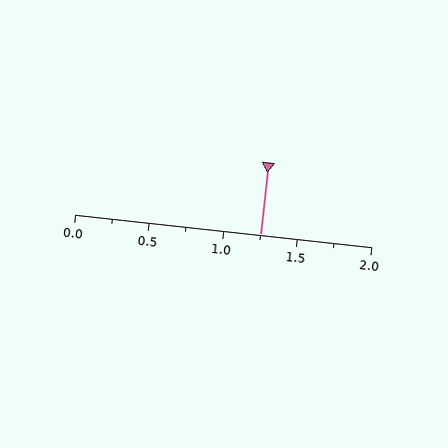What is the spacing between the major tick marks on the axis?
The major ticks are spaced 0.5 apart.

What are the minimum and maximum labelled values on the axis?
The axis runs from 0.0 to 2.0.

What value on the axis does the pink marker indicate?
The marker indicates approximately 1.25.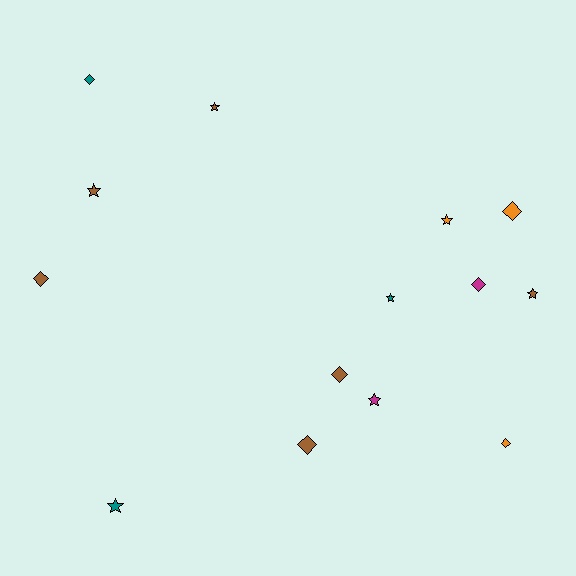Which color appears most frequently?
Brown, with 6 objects.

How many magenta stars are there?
There is 1 magenta star.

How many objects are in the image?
There are 14 objects.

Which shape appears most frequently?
Diamond, with 7 objects.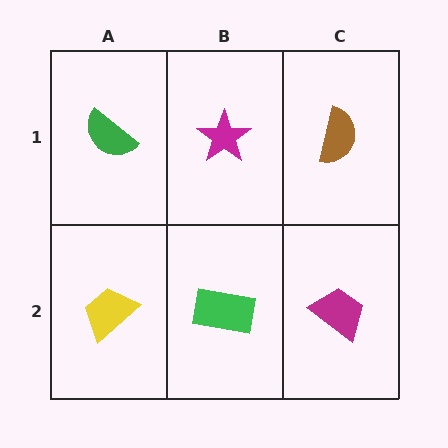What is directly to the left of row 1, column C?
A magenta star.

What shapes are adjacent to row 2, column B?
A magenta star (row 1, column B), a yellow trapezoid (row 2, column A), a magenta trapezoid (row 2, column C).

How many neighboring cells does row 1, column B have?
3.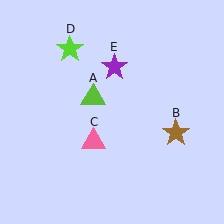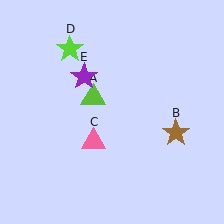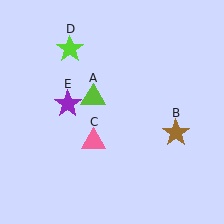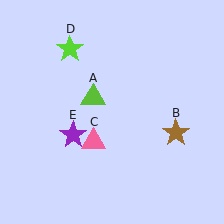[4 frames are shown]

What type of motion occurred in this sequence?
The purple star (object E) rotated counterclockwise around the center of the scene.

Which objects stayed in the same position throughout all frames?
Lime triangle (object A) and brown star (object B) and pink triangle (object C) and lime star (object D) remained stationary.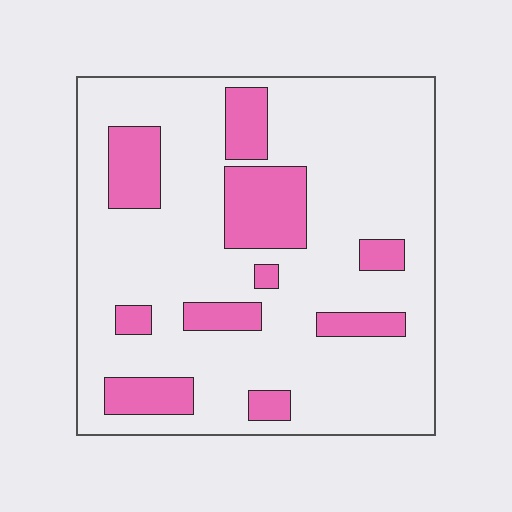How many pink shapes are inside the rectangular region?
10.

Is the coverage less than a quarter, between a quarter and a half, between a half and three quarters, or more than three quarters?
Less than a quarter.